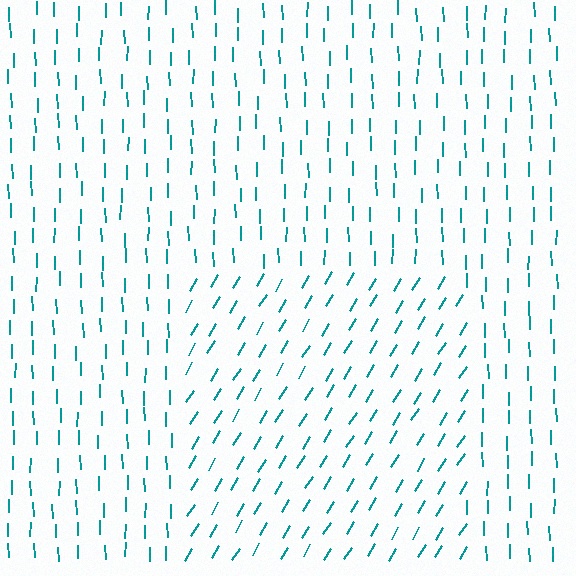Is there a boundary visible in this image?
Yes, there is a texture boundary formed by a change in line orientation.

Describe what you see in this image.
The image is filled with small teal line segments. A rectangle region in the image has lines oriented differently from the surrounding lines, creating a visible texture boundary.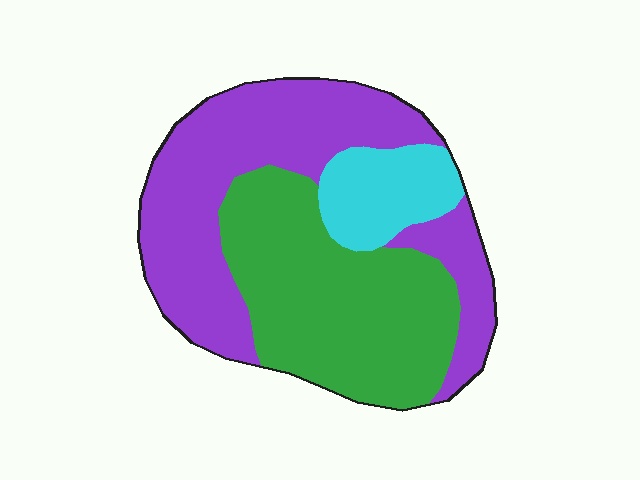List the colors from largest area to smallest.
From largest to smallest: purple, green, cyan.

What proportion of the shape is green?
Green covers roughly 40% of the shape.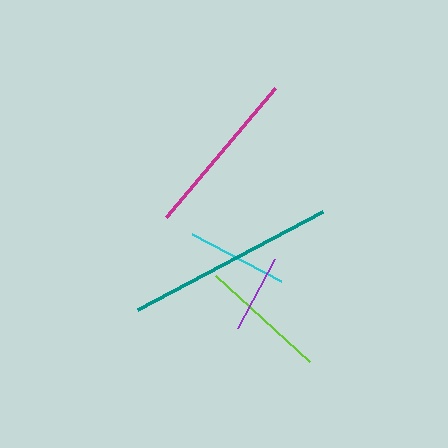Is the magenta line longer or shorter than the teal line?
The teal line is longer than the magenta line.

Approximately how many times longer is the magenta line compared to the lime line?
The magenta line is approximately 1.3 times the length of the lime line.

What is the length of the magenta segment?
The magenta segment is approximately 169 pixels long.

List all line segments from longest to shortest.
From longest to shortest: teal, magenta, lime, cyan, purple.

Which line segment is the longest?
The teal line is the longest at approximately 209 pixels.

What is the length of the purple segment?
The purple segment is approximately 79 pixels long.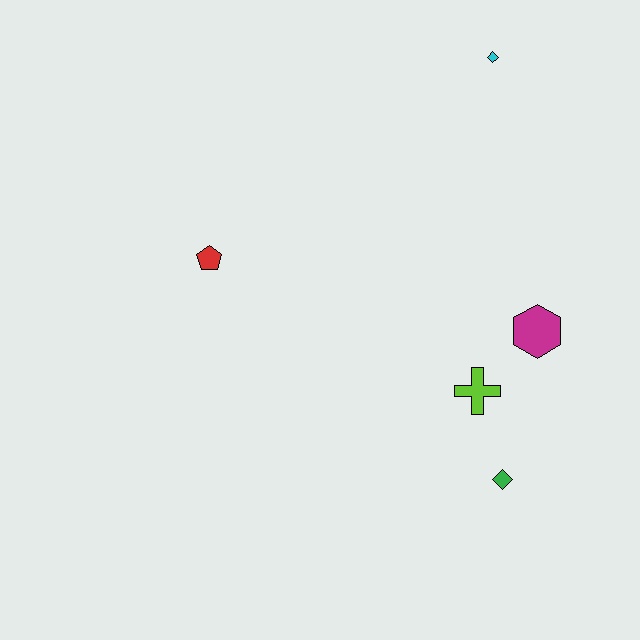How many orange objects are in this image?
There are no orange objects.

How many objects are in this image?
There are 5 objects.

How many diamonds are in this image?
There are 2 diamonds.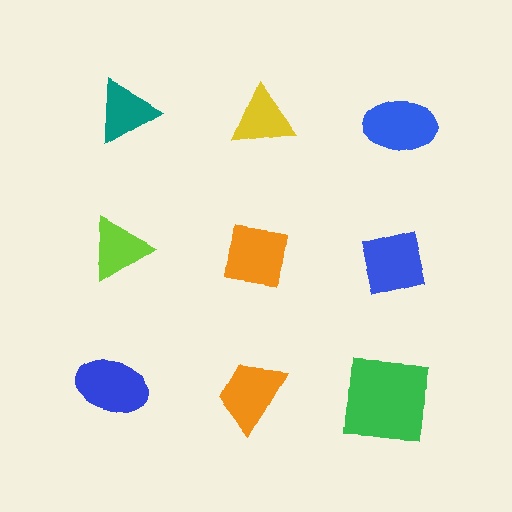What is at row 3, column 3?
A green square.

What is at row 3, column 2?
An orange trapezoid.